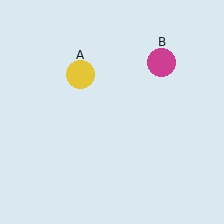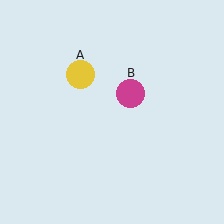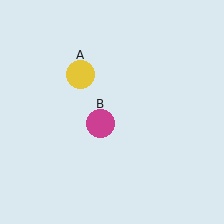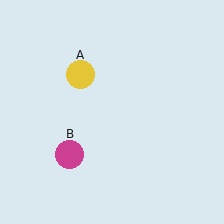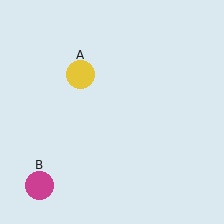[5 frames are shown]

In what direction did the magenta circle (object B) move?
The magenta circle (object B) moved down and to the left.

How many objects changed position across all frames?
1 object changed position: magenta circle (object B).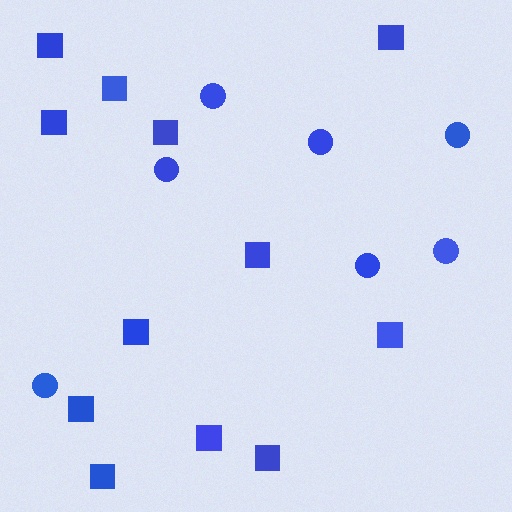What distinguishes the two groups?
There are 2 groups: one group of squares (12) and one group of circles (7).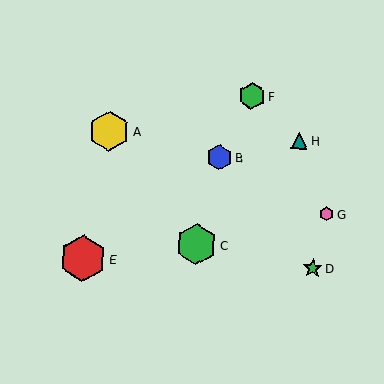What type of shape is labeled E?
Shape E is a red hexagon.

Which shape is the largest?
The red hexagon (labeled E) is the largest.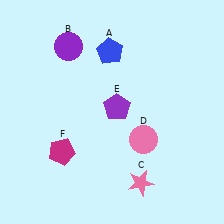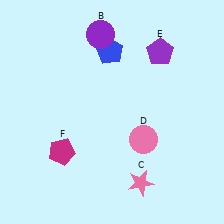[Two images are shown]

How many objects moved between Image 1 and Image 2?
2 objects moved between the two images.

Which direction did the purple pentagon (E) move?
The purple pentagon (E) moved up.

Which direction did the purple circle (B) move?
The purple circle (B) moved right.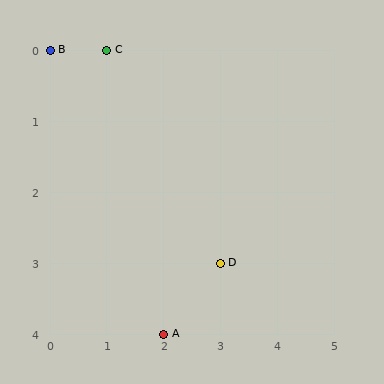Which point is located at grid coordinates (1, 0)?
Point C is at (1, 0).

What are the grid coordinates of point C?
Point C is at grid coordinates (1, 0).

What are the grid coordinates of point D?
Point D is at grid coordinates (3, 3).